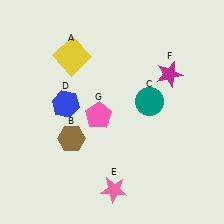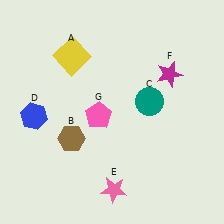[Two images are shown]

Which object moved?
The blue hexagon (D) moved left.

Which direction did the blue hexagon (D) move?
The blue hexagon (D) moved left.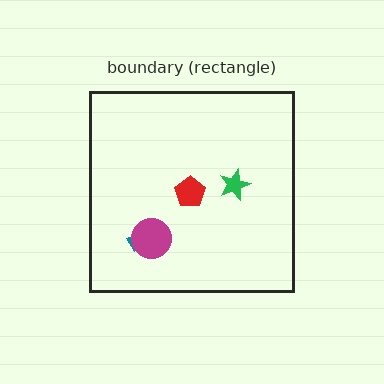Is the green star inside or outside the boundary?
Inside.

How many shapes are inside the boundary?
4 inside, 0 outside.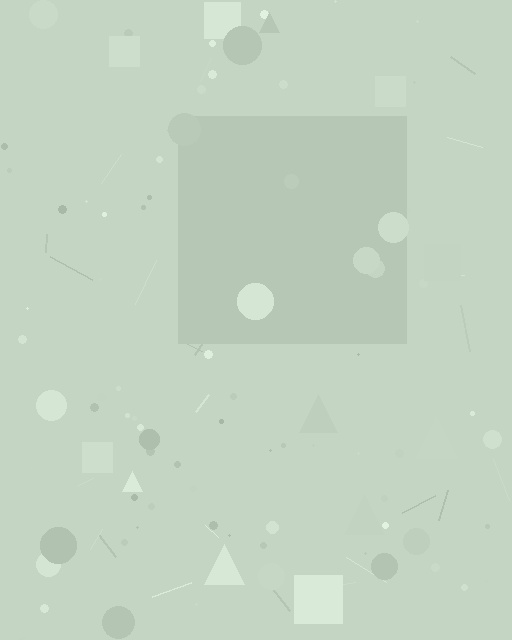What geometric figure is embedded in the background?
A square is embedded in the background.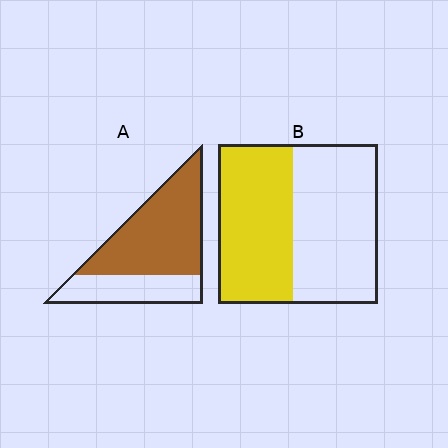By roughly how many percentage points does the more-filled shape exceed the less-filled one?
By roughly 20 percentage points (A over B).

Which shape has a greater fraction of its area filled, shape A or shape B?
Shape A.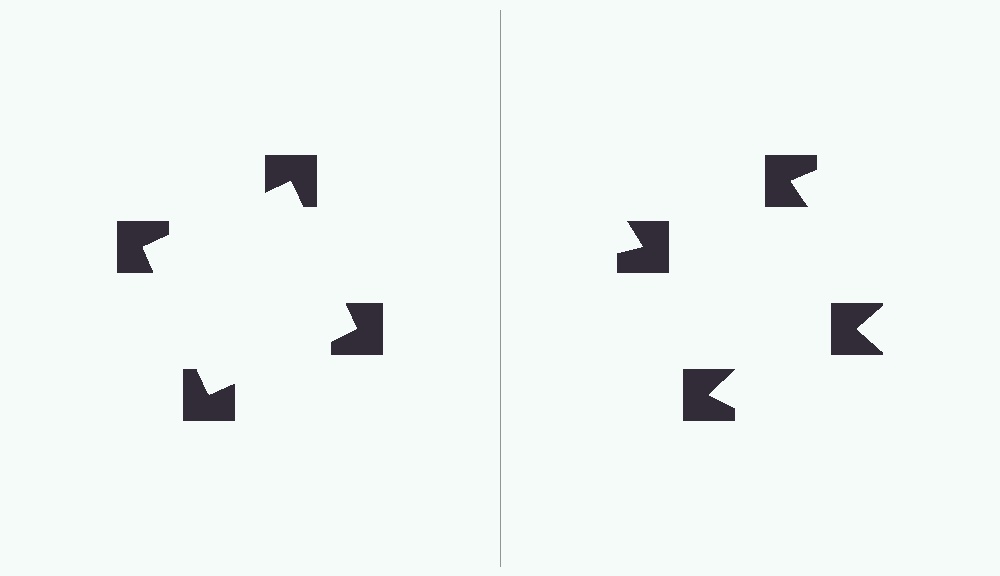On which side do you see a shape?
An illusory square appears on the left side. On the right side the wedge cuts are rotated, so no coherent shape forms.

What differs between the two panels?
The notched squares are positioned identically on both sides; only the wedge orientations differ. On the left they align to a square; on the right they are misaligned.